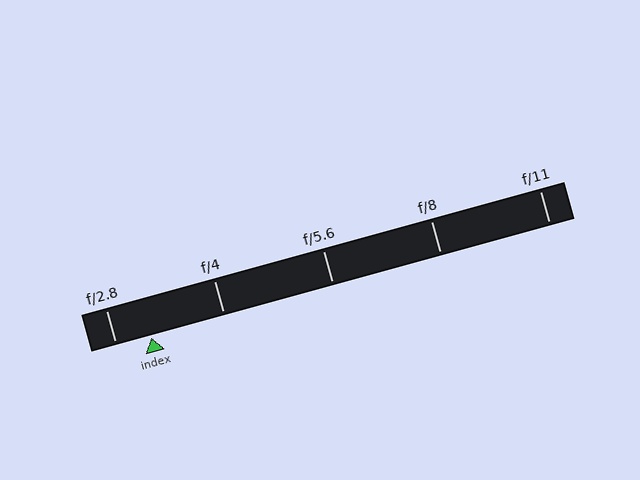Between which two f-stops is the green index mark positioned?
The index mark is between f/2.8 and f/4.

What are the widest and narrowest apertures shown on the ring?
The widest aperture shown is f/2.8 and the narrowest is f/11.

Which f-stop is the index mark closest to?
The index mark is closest to f/2.8.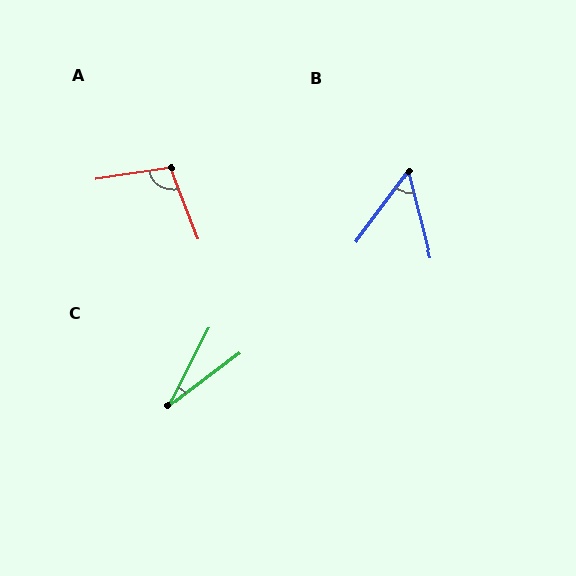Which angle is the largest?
A, at approximately 103 degrees.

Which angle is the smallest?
C, at approximately 26 degrees.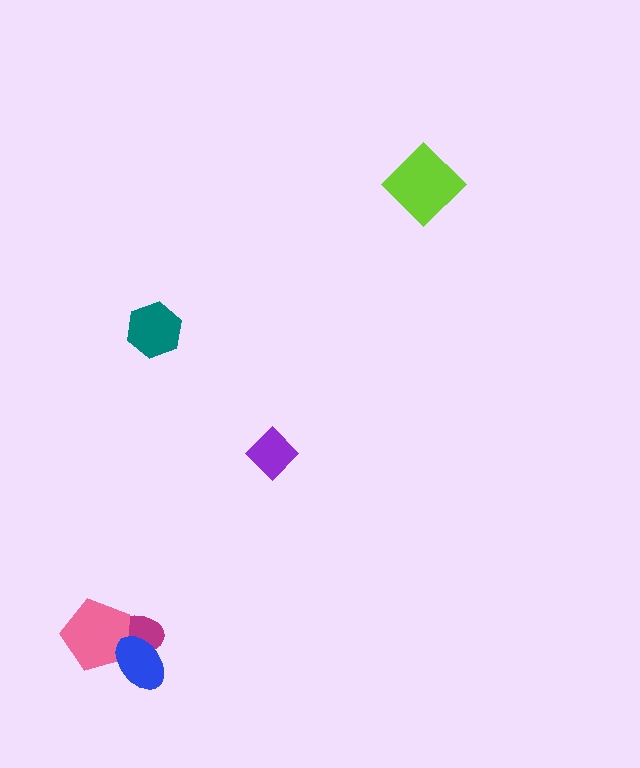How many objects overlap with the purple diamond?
0 objects overlap with the purple diamond.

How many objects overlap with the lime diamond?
0 objects overlap with the lime diamond.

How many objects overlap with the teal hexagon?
0 objects overlap with the teal hexagon.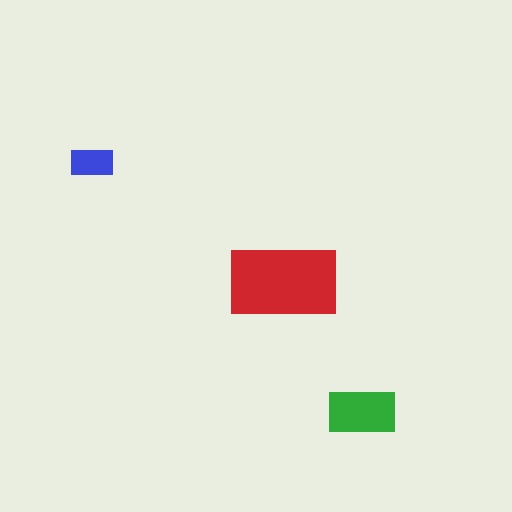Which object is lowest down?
The green rectangle is bottommost.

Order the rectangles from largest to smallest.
the red one, the green one, the blue one.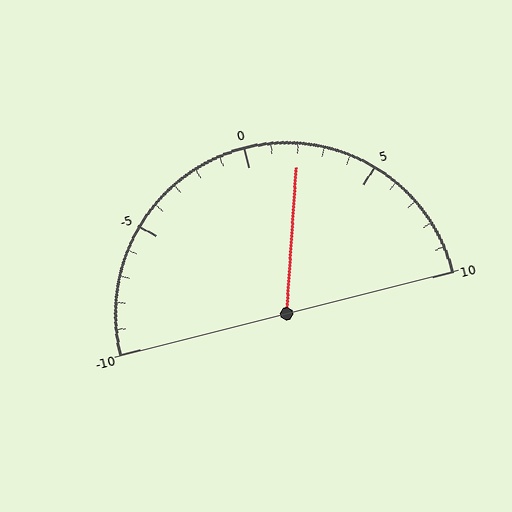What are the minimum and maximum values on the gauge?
The gauge ranges from -10 to 10.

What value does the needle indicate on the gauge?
The needle indicates approximately 2.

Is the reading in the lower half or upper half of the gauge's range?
The reading is in the upper half of the range (-10 to 10).